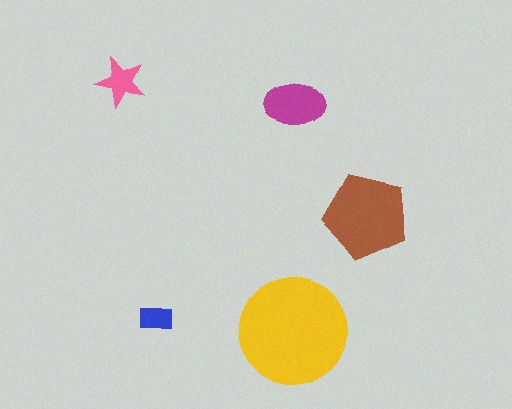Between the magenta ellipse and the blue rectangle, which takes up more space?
The magenta ellipse.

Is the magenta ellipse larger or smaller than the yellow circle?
Smaller.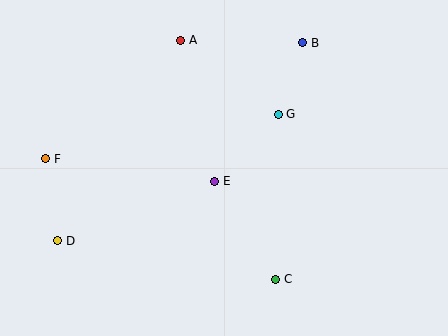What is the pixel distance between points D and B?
The distance between D and B is 315 pixels.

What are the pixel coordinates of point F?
Point F is at (46, 159).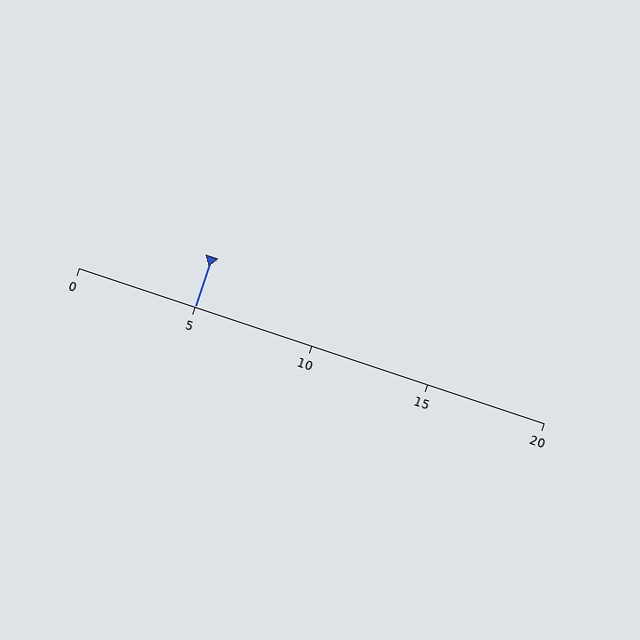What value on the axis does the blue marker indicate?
The marker indicates approximately 5.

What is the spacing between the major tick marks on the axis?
The major ticks are spaced 5 apart.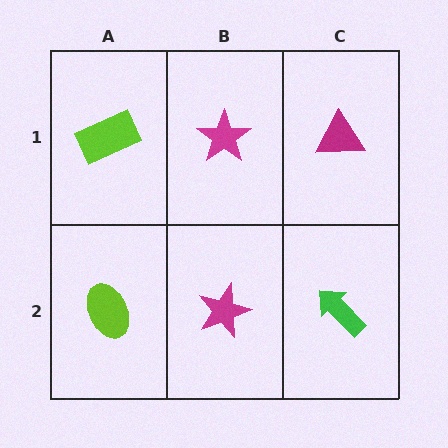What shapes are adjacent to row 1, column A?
A lime ellipse (row 2, column A), a magenta star (row 1, column B).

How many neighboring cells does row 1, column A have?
2.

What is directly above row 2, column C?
A magenta triangle.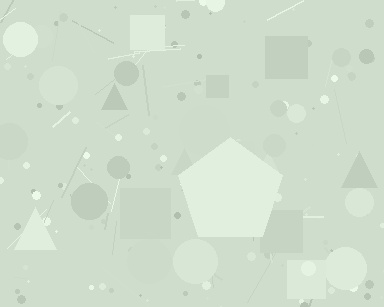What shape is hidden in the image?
A pentagon is hidden in the image.